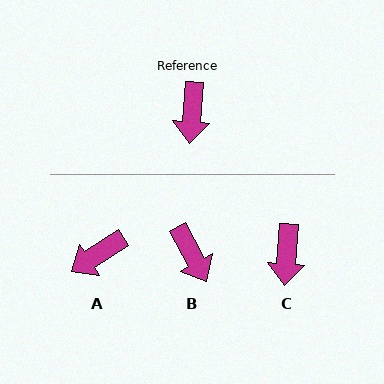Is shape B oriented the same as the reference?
No, it is off by about 32 degrees.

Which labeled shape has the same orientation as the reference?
C.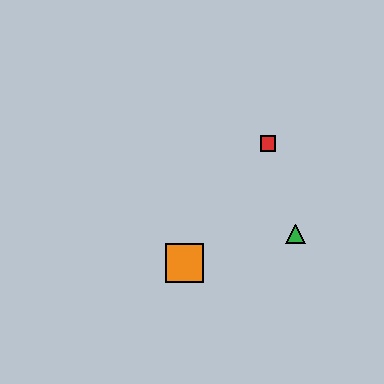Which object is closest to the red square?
The green triangle is closest to the red square.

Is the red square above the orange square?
Yes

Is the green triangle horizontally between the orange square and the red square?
No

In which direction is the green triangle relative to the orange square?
The green triangle is to the right of the orange square.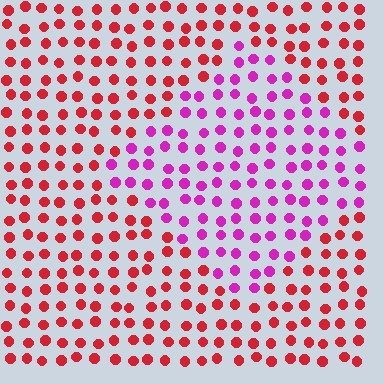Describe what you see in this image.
The image is filled with small red elements in a uniform arrangement. A diamond-shaped region is visible where the elements are tinted to a slightly different hue, forming a subtle color boundary.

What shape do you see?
I see a diamond.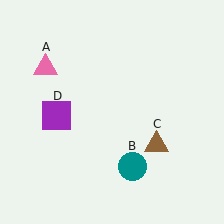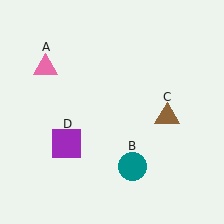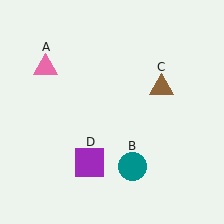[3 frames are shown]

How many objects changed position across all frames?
2 objects changed position: brown triangle (object C), purple square (object D).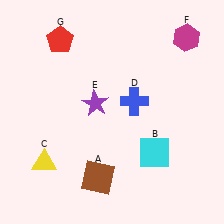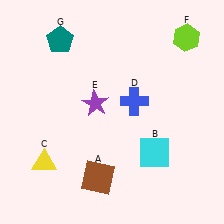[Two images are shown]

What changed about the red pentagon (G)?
In Image 1, G is red. In Image 2, it changed to teal.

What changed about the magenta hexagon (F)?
In Image 1, F is magenta. In Image 2, it changed to lime.